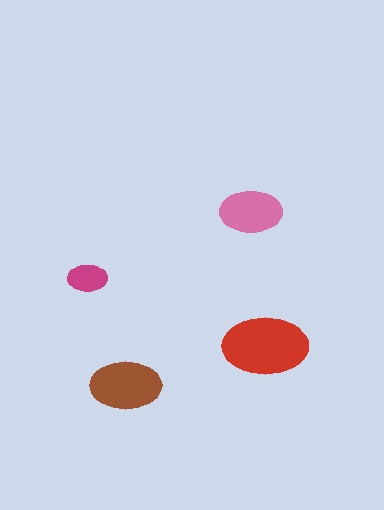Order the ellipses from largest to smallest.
the red one, the brown one, the pink one, the magenta one.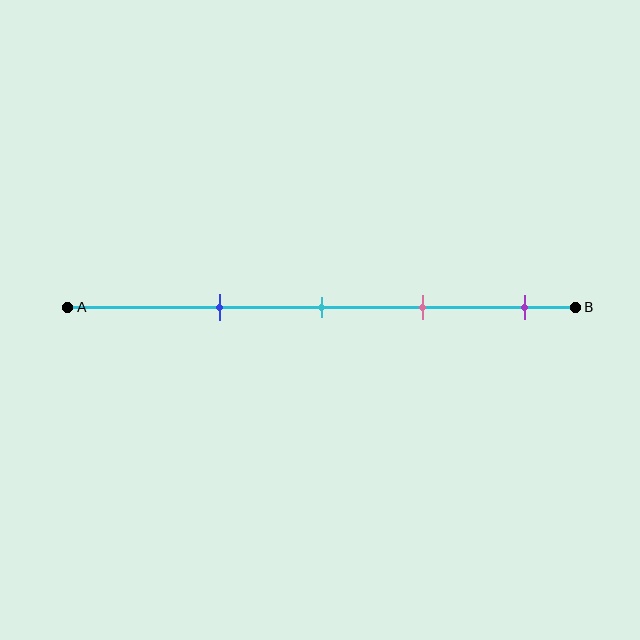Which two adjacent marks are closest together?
The cyan and pink marks are the closest adjacent pair.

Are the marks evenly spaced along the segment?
Yes, the marks are approximately evenly spaced.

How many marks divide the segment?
There are 4 marks dividing the segment.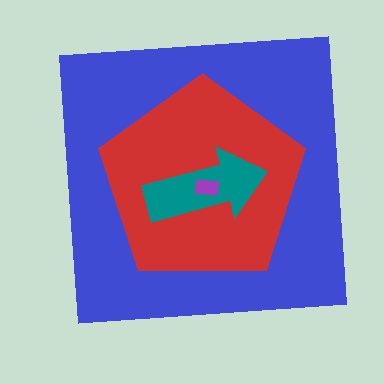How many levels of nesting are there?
4.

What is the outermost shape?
The blue square.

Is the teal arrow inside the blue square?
Yes.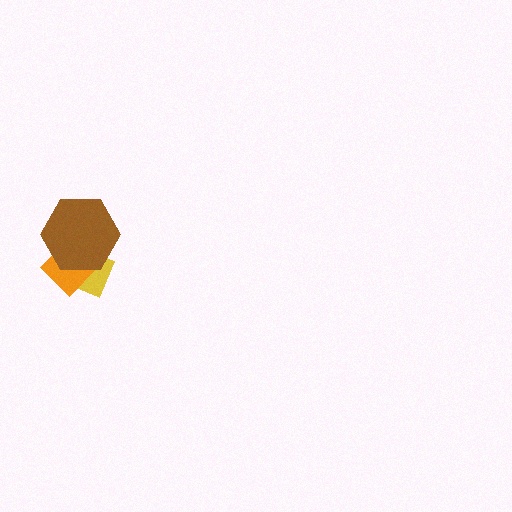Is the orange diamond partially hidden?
Yes, it is partially covered by another shape.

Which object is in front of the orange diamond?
The brown hexagon is in front of the orange diamond.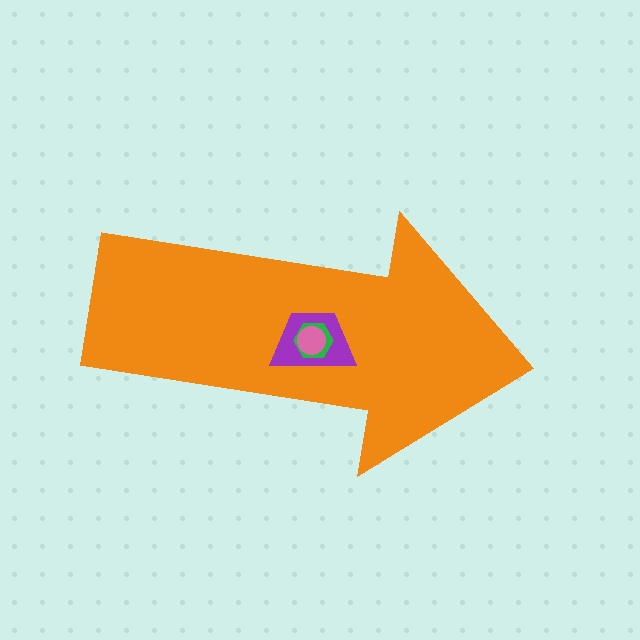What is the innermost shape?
The pink circle.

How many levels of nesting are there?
4.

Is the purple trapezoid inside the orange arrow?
Yes.